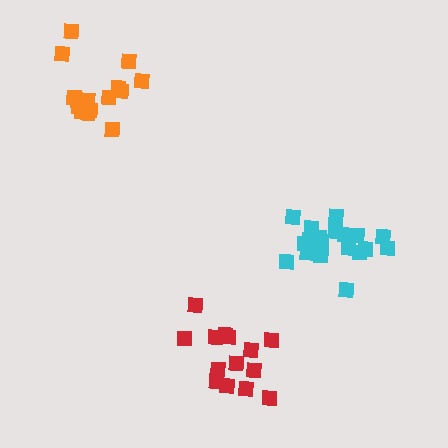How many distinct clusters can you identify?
There are 3 distinct clusters.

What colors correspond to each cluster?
The clusters are colored: cyan, orange, red.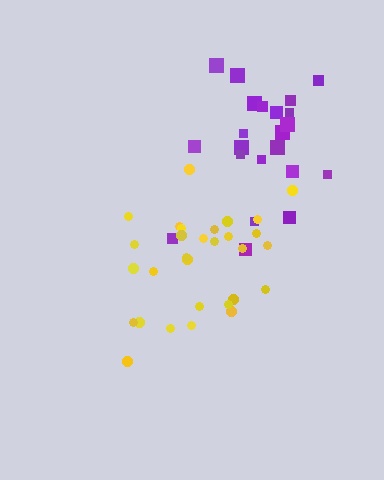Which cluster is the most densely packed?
Yellow.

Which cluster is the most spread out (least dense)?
Purple.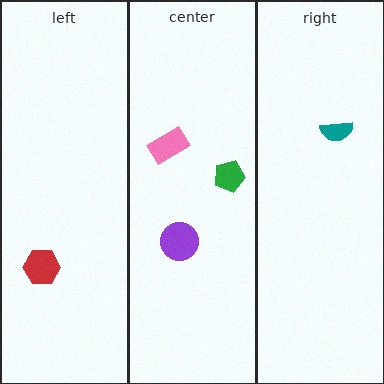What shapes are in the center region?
The green pentagon, the purple circle, the pink rectangle.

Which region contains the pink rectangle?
The center region.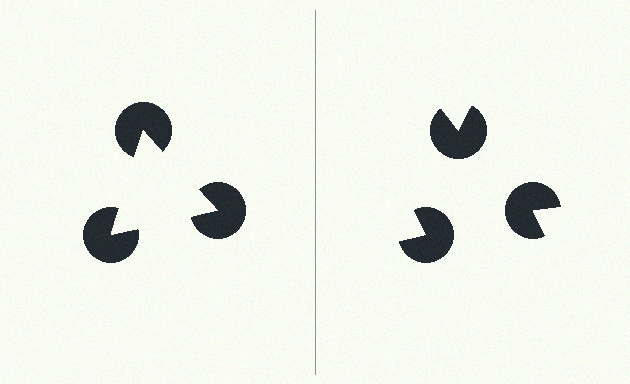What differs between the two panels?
The pac-man discs are positioned identically on both sides; only the wedge orientations differ. On the left they align to a triangle; on the right they are misaligned.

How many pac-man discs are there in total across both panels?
6 — 3 on each side.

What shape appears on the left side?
An illusory triangle.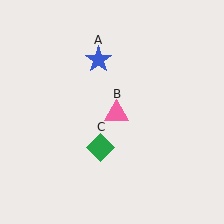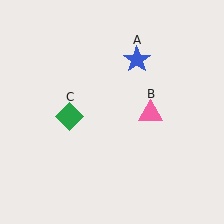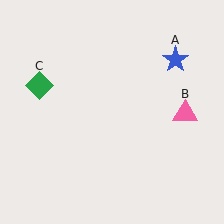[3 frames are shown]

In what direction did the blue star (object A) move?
The blue star (object A) moved right.